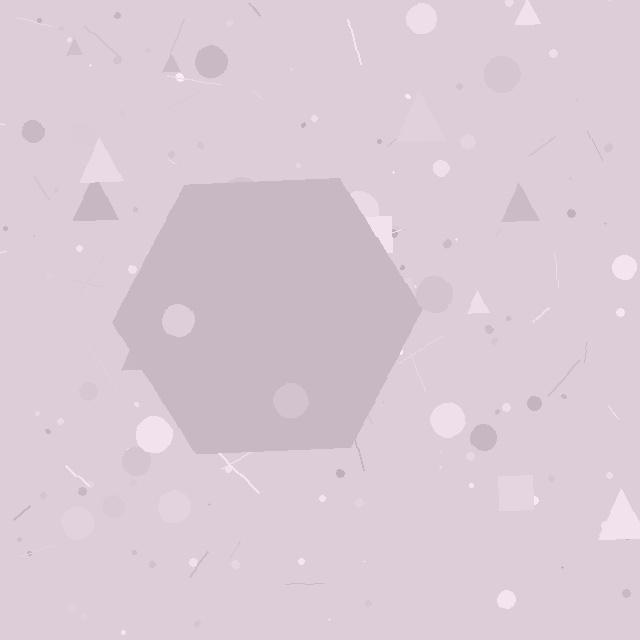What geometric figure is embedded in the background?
A hexagon is embedded in the background.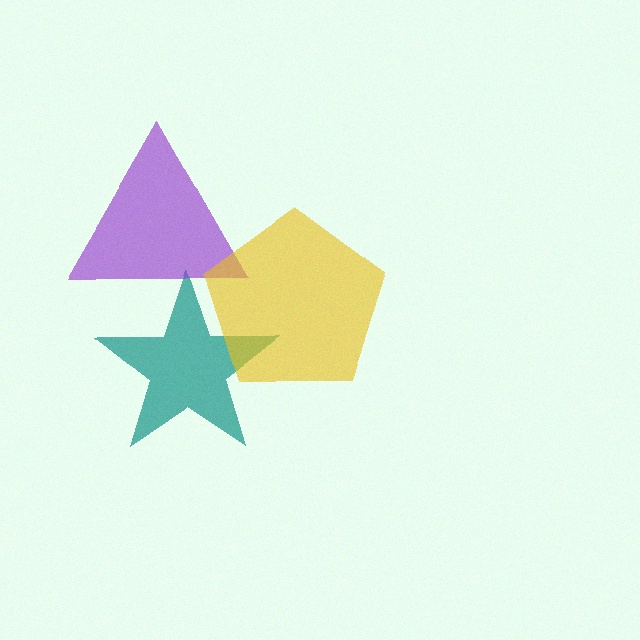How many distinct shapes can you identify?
There are 3 distinct shapes: a teal star, a purple triangle, a yellow pentagon.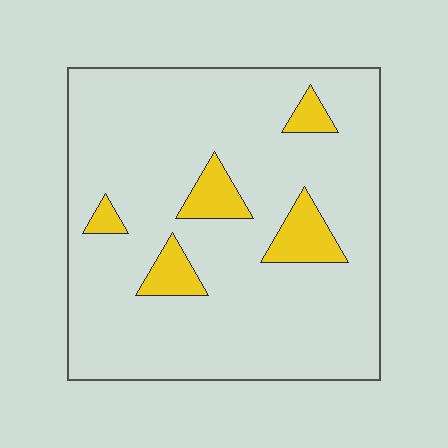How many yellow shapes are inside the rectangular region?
5.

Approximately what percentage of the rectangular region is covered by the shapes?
Approximately 10%.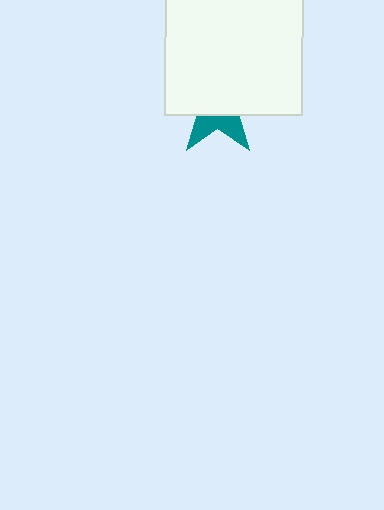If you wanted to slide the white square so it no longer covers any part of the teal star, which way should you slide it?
Slide it up — that is the most direct way to separate the two shapes.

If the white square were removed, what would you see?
You would see the complete teal star.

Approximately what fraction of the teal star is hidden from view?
Roughly 66% of the teal star is hidden behind the white square.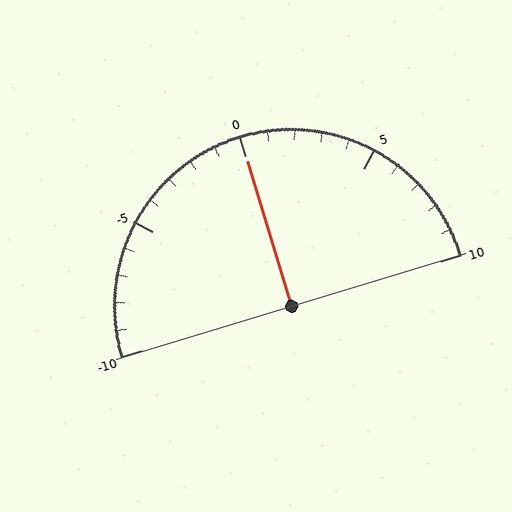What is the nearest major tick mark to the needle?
The nearest major tick mark is 0.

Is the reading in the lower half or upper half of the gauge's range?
The reading is in the upper half of the range (-10 to 10).